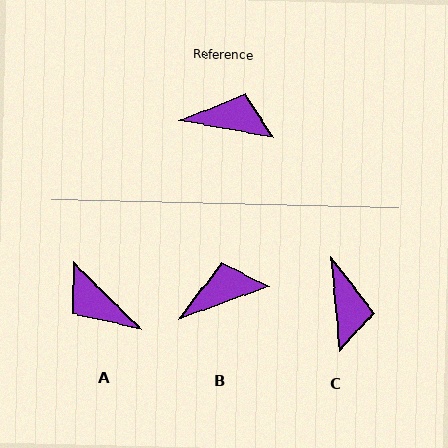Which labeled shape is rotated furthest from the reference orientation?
A, about 146 degrees away.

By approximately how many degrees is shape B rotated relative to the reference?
Approximately 31 degrees counter-clockwise.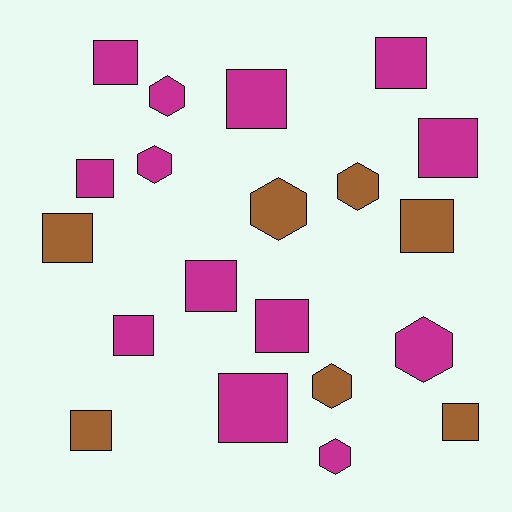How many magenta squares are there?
There are 9 magenta squares.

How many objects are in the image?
There are 20 objects.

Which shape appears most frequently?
Square, with 13 objects.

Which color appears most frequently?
Magenta, with 13 objects.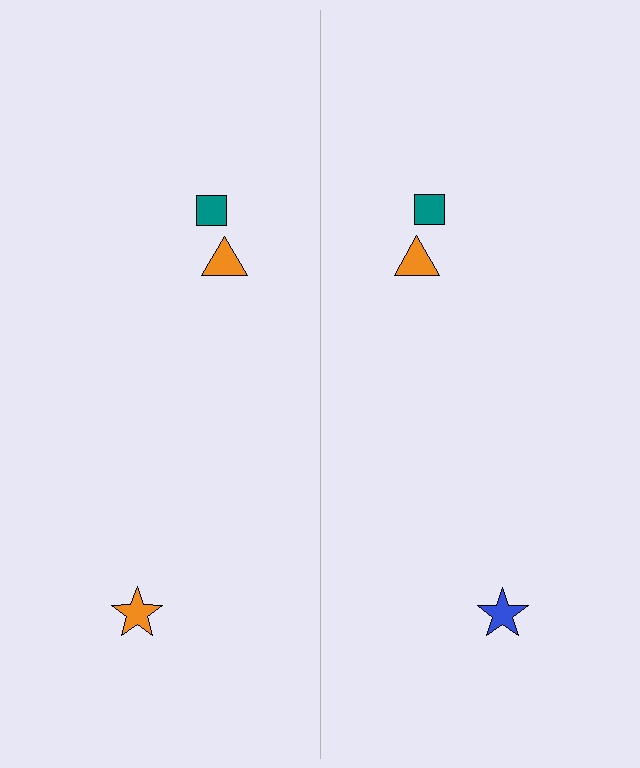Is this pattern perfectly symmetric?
No, the pattern is not perfectly symmetric. The blue star on the right side breaks the symmetry — its mirror counterpart is orange.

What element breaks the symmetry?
The blue star on the right side breaks the symmetry — its mirror counterpart is orange.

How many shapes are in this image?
There are 6 shapes in this image.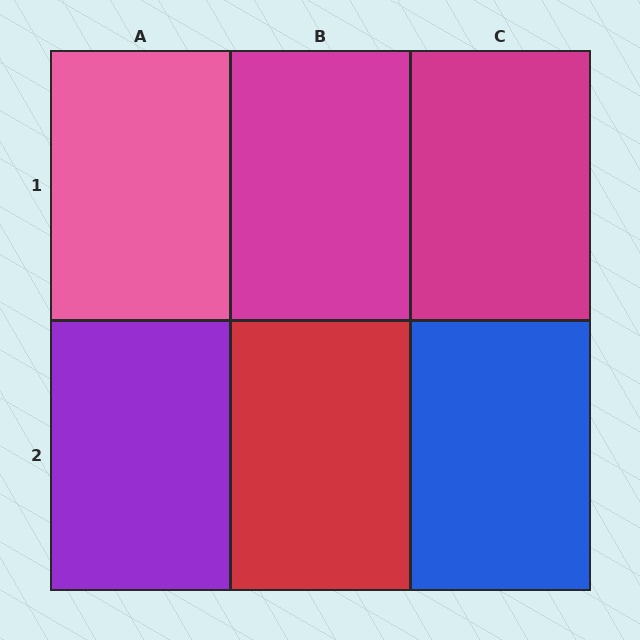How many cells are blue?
1 cell is blue.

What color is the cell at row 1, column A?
Pink.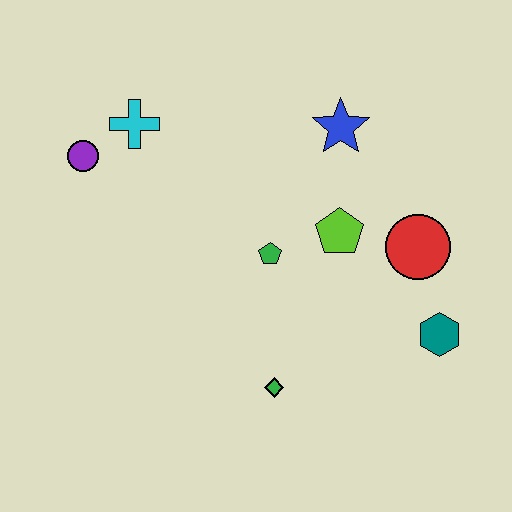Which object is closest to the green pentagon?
The lime pentagon is closest to the green pentagon.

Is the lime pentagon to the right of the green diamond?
Yes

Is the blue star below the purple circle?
No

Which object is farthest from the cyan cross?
The teal hexagon is farthest from the cyan cross.